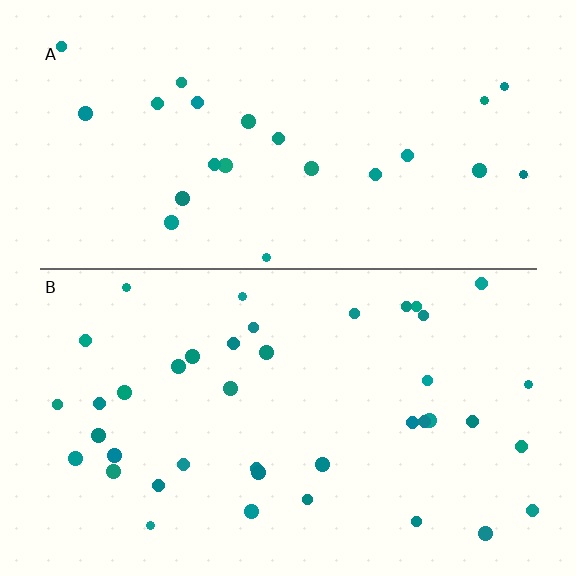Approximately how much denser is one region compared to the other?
Approximately 1.7× — region B over region A.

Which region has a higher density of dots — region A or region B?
B (the bottom).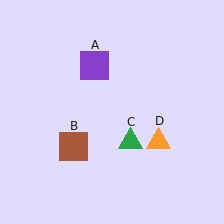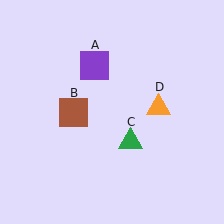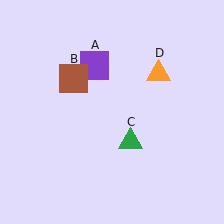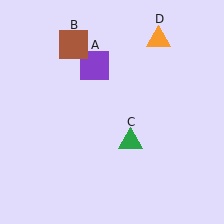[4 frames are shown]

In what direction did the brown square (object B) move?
The brown square (object B) moved up.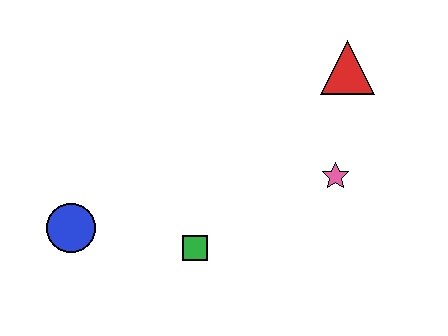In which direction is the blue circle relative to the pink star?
The blue circle is to the left of the pink star.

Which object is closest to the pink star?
The red triangle is closest to the pink star.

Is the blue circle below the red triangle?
Yes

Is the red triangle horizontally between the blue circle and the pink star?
No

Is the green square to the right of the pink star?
No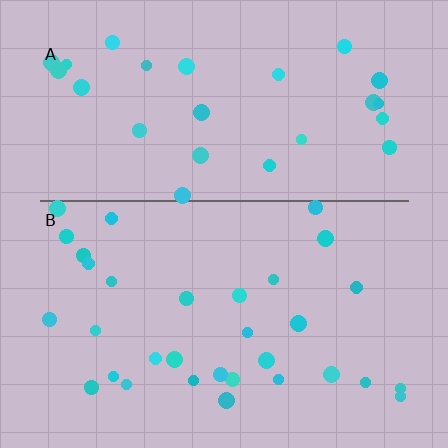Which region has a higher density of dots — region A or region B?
B (the bottom).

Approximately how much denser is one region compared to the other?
Approximately 1.2× — region B over region A.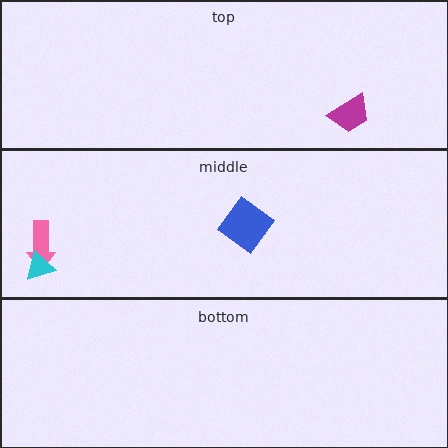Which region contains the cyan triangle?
The middle region.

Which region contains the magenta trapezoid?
The top region.